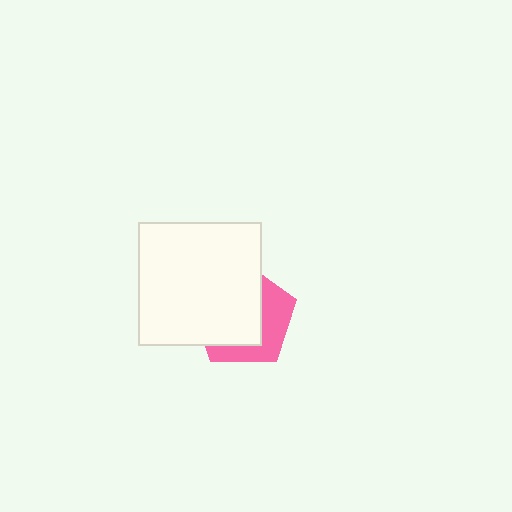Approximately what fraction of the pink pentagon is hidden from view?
Roughly 61% of the pink pentagon is hidden behind the white square.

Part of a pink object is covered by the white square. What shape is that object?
It is a pentagon.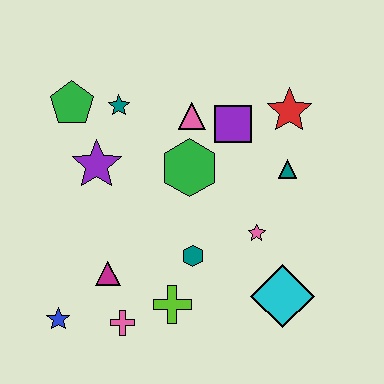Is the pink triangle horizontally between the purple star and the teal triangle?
Yes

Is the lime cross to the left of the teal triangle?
Yes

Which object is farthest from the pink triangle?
The blue star is farthest from the pink triangle.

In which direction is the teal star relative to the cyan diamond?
The teal star is above the cyan diamond.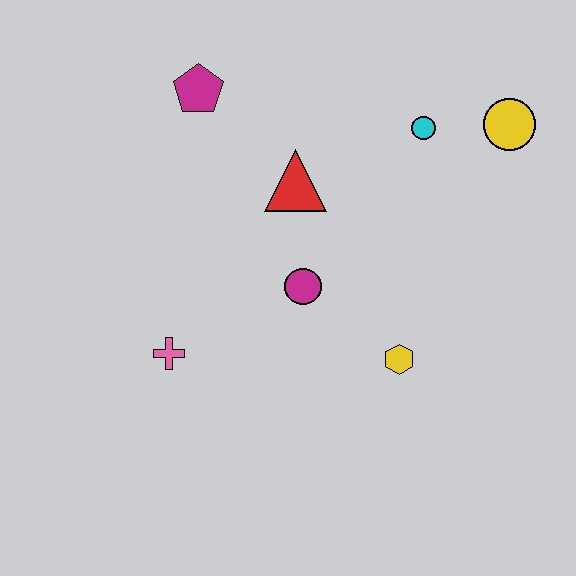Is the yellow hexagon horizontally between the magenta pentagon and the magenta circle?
No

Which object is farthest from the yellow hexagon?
The magenta pentagon is farthest from the yellow hexagon.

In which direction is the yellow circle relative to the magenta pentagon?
The yellow circle is to the right of the magenta pentagon.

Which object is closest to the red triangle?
The magenta circle is closest to the red triangle.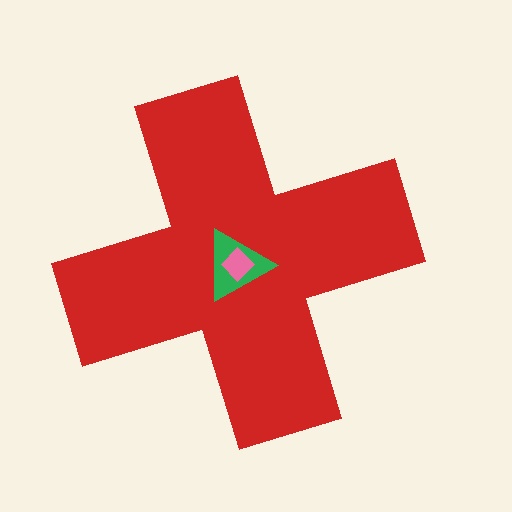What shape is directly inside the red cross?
The green triangle.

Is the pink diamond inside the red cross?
Yes.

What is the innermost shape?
The pink diamond.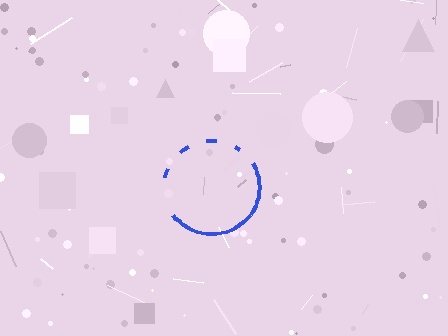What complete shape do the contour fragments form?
The contour fragments form a circle.